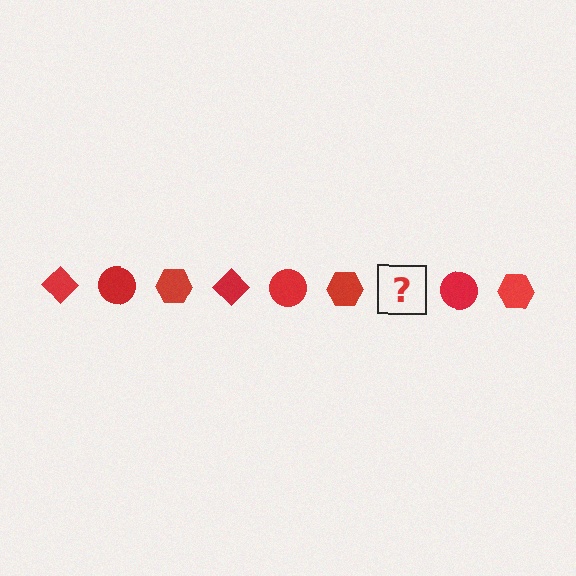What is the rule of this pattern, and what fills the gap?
The rule is that the pattern cycles through diamond, circle, hexagon shapes in red. The gap should be filled with a red diamond.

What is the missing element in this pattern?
The missing element is a red diamond.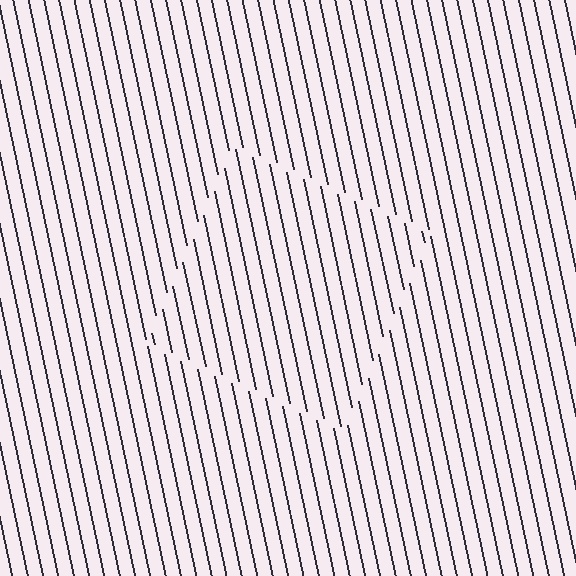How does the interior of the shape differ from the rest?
The interior of the shape contains the same grating, shifted by half a period — the contour is defined by the phase discontinuity where line-ends from the inner and outer gratings abut.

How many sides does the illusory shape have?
4 sides — the line-ends trace a square.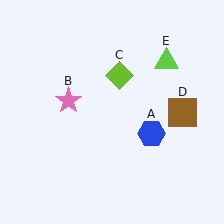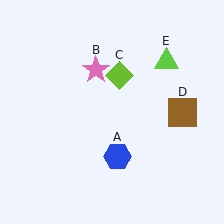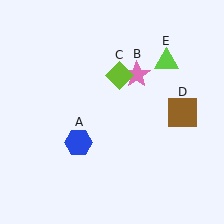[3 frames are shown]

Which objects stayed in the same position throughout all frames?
Lime diamond (object C) and brown square (object D) and lime triangle (object E) remained stationary.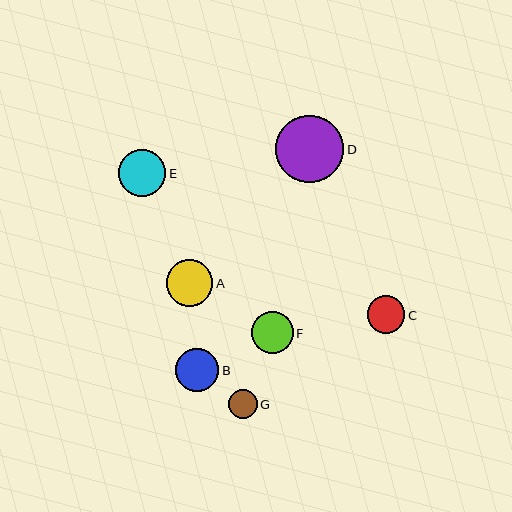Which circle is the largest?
Circle D is the largest with a size of approximately 68 pixels.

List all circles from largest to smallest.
From largest to smallest: D, E, A, B, F, C, G.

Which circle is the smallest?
Circle G is the smallest with a size of approximately 29 pixels.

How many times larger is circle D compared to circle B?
Circle D is approximately 1.6 times the size of circle B.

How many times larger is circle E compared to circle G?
Circle E is approximately 1.6 times the size of circle G.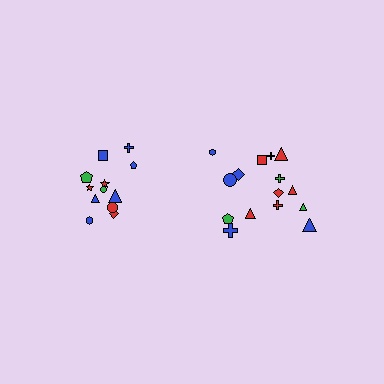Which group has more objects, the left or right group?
The right group.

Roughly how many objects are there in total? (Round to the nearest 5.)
Roughly 25 objects in total.